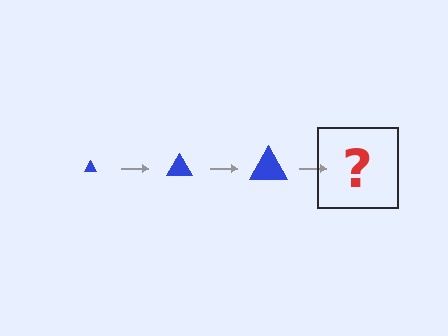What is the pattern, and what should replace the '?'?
The pattern is that the triangle gets progressively larger each step. The '?' should be a blue triangle, larger than the previous one.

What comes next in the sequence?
The next element should be a blue triangle, larger than the previous one.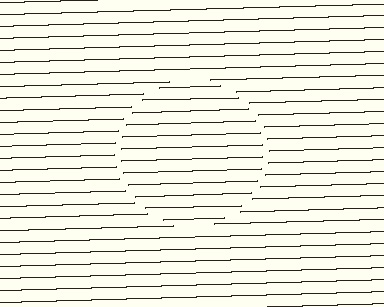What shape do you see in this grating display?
An illusory circle. The interior of the shape contains the same grating, shifted by half a period — the contour is defined by the phase discontinuity where line-ends from the inner and outer gratings abut.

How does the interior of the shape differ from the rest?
The interior of the shape contains the same grating, shifted by half a period — the contour is defined by the phase discontinuity where line-ends from the inner and outer gratings abut.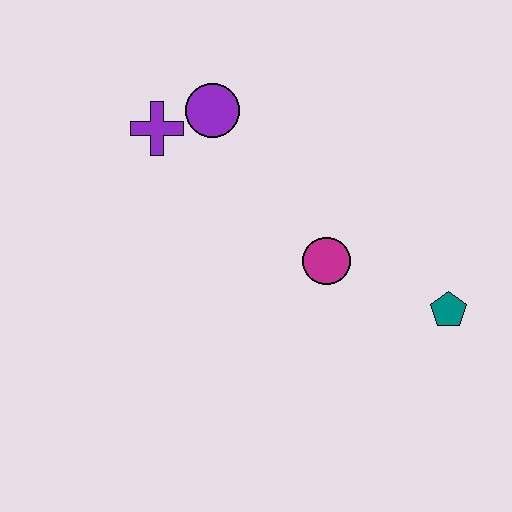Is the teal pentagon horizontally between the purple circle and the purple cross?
No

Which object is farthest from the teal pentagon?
The purple cross is farthest from the teal pentagon.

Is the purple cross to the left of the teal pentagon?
Yes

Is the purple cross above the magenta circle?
Yes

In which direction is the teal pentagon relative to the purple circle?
The teal pentagon is to the right of the purple circle.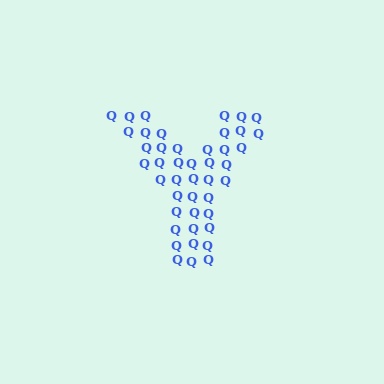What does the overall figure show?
The overall figure shows the letter Y.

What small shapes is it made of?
It is made of small letter Q's.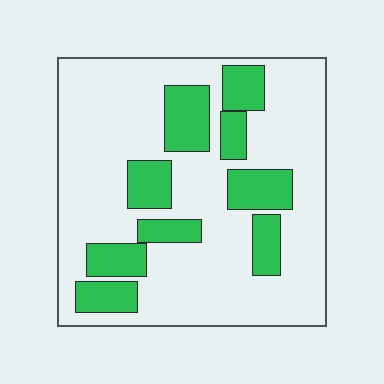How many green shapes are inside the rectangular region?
9.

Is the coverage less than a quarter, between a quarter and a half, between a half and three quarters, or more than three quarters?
Between a quarter and a half.